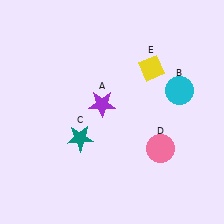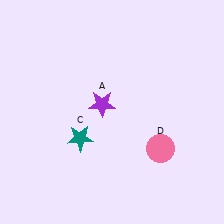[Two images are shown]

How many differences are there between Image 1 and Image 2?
There are 2 differences between the two images.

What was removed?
The yellow diamond (E), the cyan circle (B) were removed in Image 2.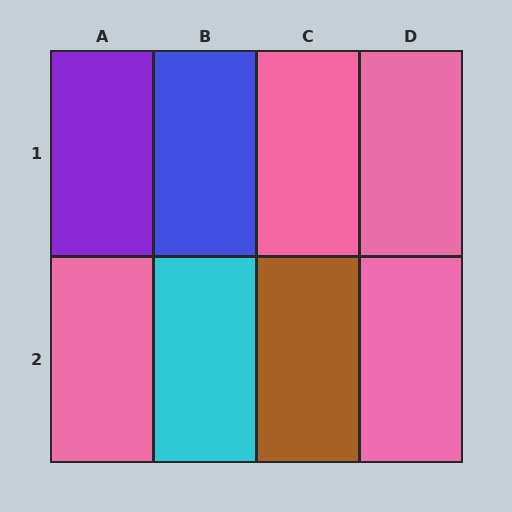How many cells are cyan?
1 cell is cyan.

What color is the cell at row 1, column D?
Pink.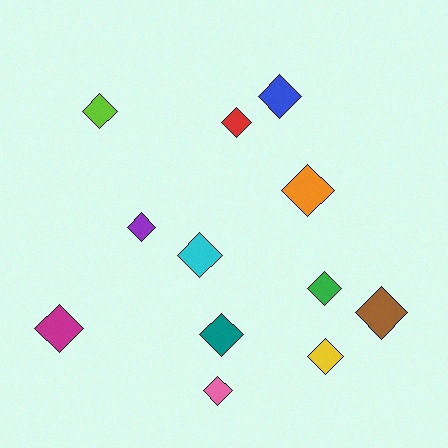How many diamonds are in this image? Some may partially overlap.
There are 12 diamonds.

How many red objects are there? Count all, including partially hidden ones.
There is 1 red object.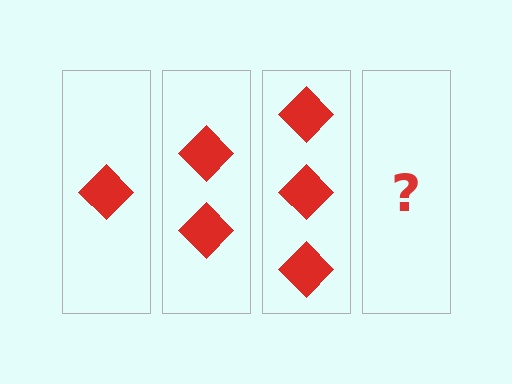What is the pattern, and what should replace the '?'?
The pattern is that each step adds one more diamond. The '?' should be 4 diamonds.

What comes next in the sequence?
The next element should be 4 diamonds.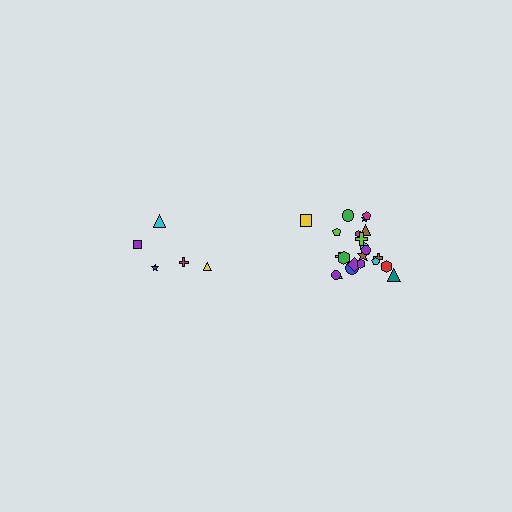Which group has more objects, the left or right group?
The right group.